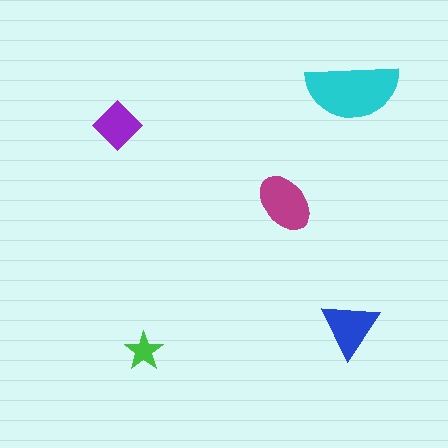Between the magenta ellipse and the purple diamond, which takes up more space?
The magenta ellipse.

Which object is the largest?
The cyan semicircle.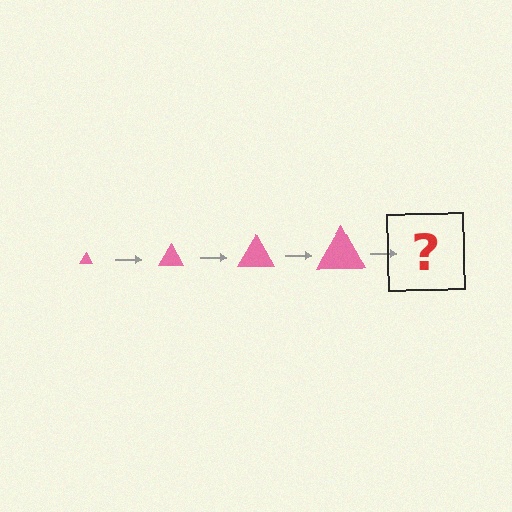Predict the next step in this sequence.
The next step is a pink triangle, larger than the previous one.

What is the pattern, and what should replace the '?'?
The pattern is that the triangle gets progressively larger each step. The '?' should be a pink triangle, larger than the previous one.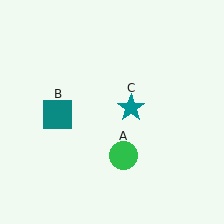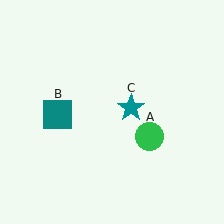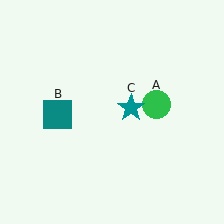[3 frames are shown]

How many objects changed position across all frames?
1 object changed position: green circle (object A).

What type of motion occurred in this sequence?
The green circle (object A) rotated counterclockwise around the center of the scene.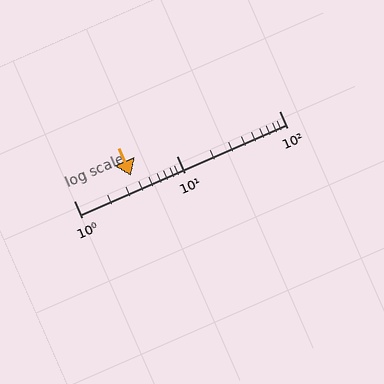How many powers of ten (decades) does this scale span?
The scale spans 2 decades, from 1 to 100.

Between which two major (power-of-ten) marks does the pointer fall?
The pointer is between 1 and 10.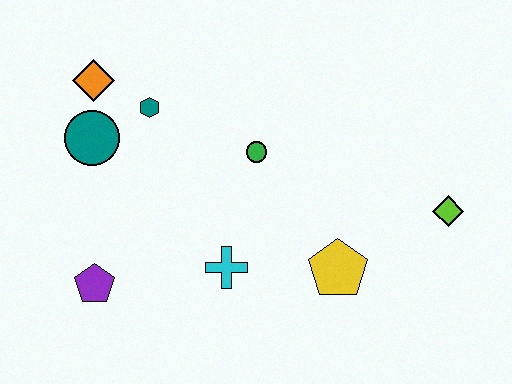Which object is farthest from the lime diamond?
The orange diamond is farthest from the lime diamond.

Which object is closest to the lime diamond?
The yellow pentagon is closest to the lime diamond.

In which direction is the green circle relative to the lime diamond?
The green circle is to the left of the lime diamond.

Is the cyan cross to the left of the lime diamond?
Yes